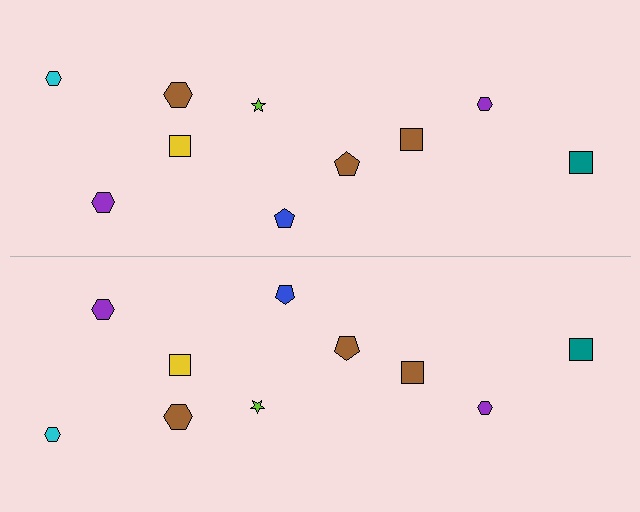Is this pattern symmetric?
Yes, this pattern has bilateral (reflection) symmetry.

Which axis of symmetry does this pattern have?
The pattern has a horizontal axis of symmetry running through the center of the image.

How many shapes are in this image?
There are 20 shapes in this image.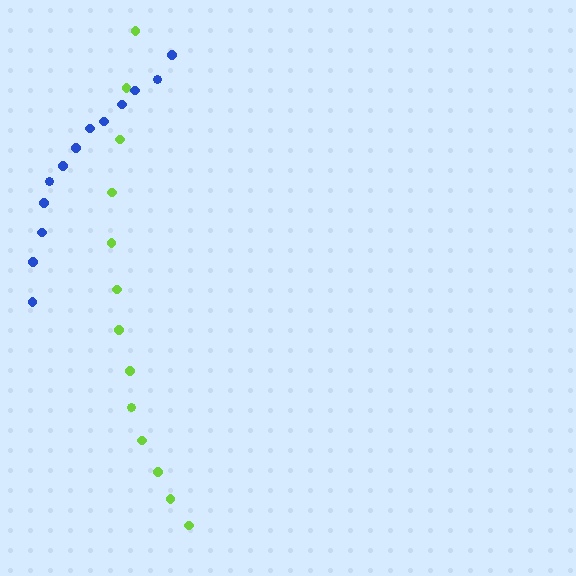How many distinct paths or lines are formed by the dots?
There are 2 distinct paths.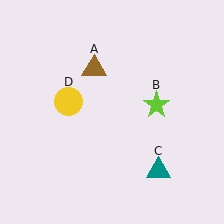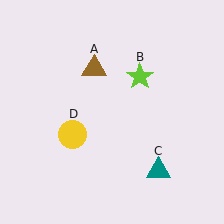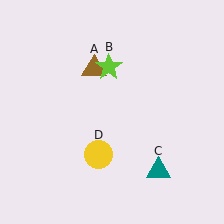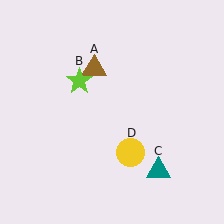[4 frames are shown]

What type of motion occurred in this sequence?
The lime star (object B), yellow circle (object D) rotated counterclockwise around the center of the scene.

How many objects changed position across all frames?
2 objects changed position: lime star (object B), yellow circle (object D).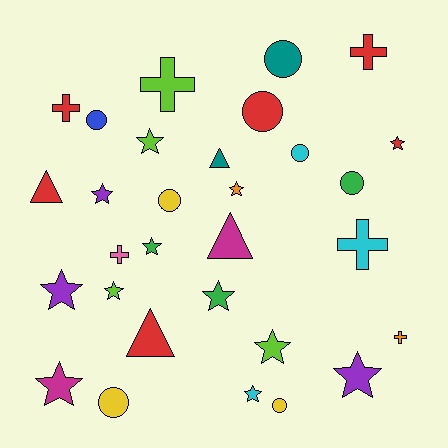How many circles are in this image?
There are 8 circles.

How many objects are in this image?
There are 30 objects.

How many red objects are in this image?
There are 6 red objects.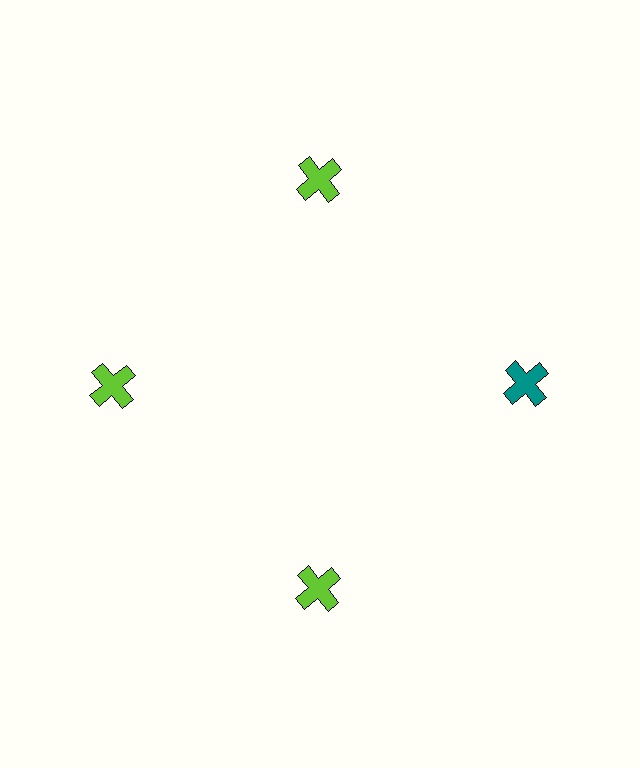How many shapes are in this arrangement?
There are 4 shapes arranged in a ring pattern.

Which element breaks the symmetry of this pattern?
The teal cross at roughly the 3 o'clock position breaks the symmetry. All other shapes are lime crosses.